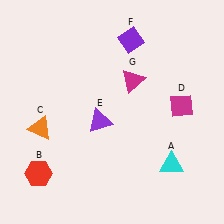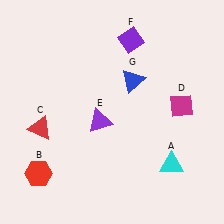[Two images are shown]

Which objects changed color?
C changed from orange to red. G changed from magenta to blue.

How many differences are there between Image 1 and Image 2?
There are 2 differences between the two images.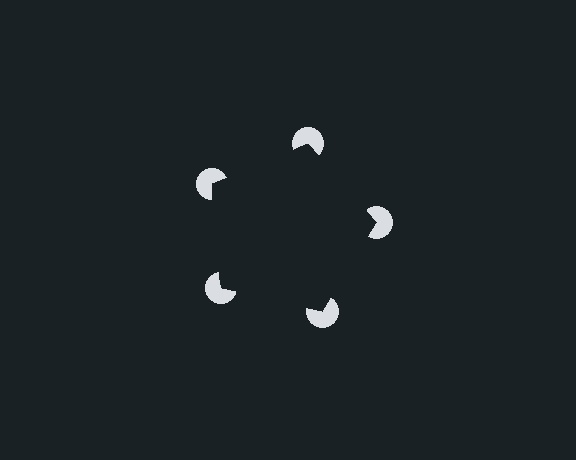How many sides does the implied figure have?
5 sides.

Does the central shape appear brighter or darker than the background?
It typically appears slightly darker than the background, even though no actual brightness change is drawn.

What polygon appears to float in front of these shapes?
An illusory pentagon — its edges are inferred from the aligned wedge cuts in the pac-man discs, not physically drawn.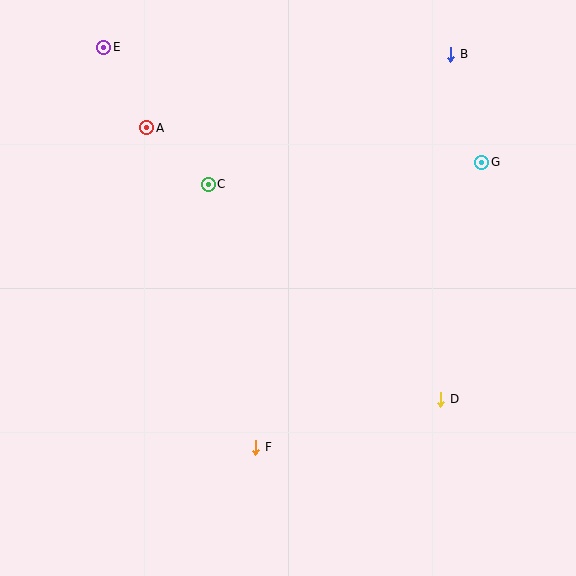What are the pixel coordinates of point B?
Point B is at (451, 54).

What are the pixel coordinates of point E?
Point E is at (104, 47).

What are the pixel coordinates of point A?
Point A is at (147, 128).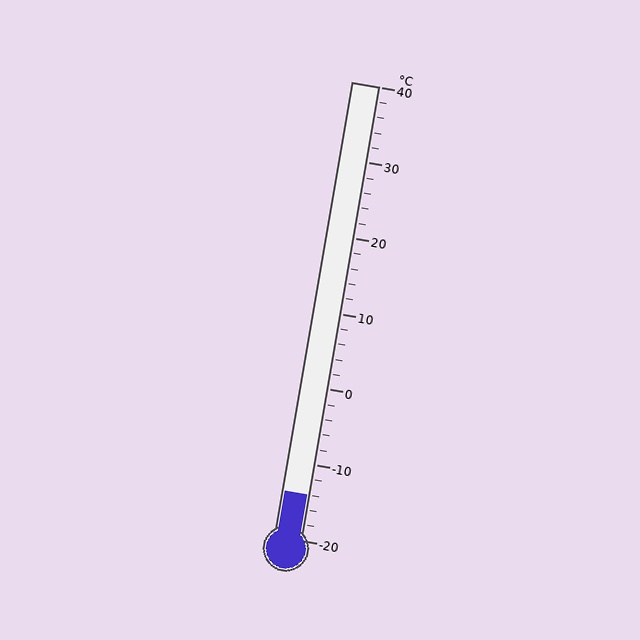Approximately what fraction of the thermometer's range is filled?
The thermometer is filled to approximately 10% of its range.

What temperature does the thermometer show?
The thermometer shows approximately -14°C.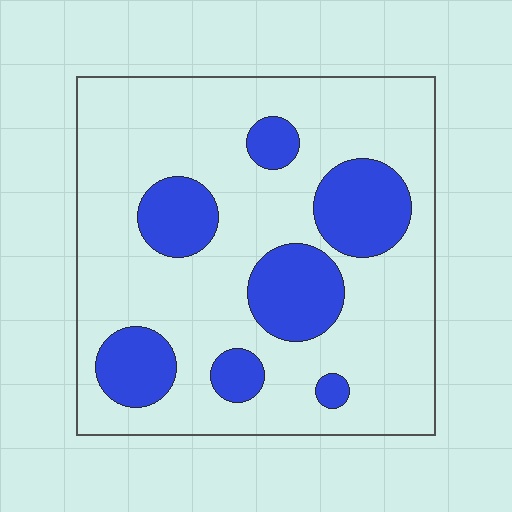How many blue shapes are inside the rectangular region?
7.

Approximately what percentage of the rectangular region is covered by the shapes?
Approximately 25%.